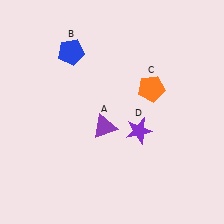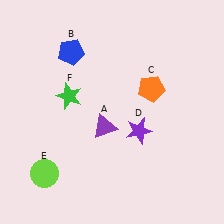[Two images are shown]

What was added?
A lime circle (E), a green star (F) were added in Image 2.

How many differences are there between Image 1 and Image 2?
There are 2 differences between the two images.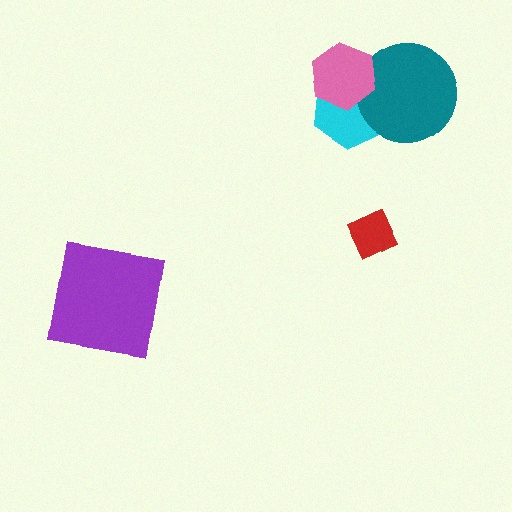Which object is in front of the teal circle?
The pink hexagon is in front of the teal circle.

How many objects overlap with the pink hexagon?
2 objects overlap with the pink hexagon.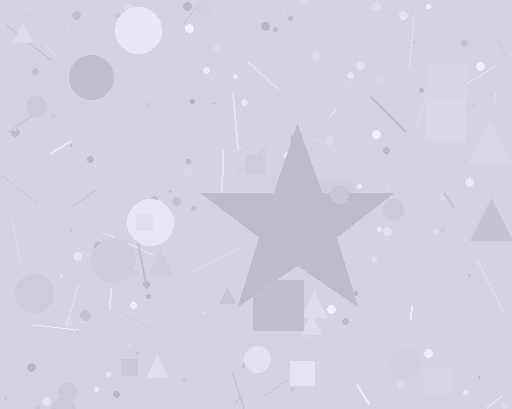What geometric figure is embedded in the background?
A star is embedded in the background.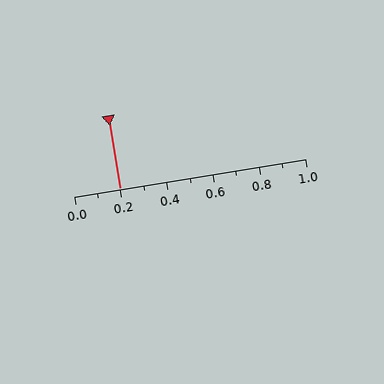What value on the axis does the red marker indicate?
The marker indicates approximately 0.2.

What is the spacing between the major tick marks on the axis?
The major ticks are spaced 0.2 apart.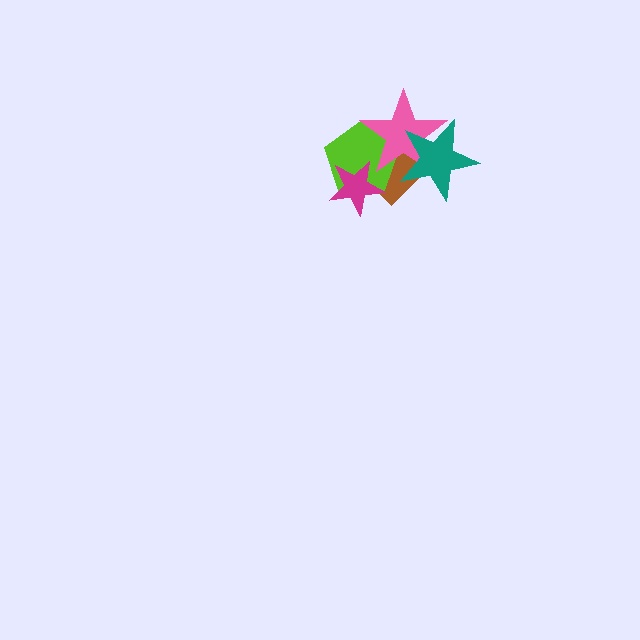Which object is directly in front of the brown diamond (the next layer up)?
The lime pentagon is directly in front of the brown diamond.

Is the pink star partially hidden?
Yes, it is partially covered by another shape.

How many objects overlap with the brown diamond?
4 objects overlap with the brown diamond.